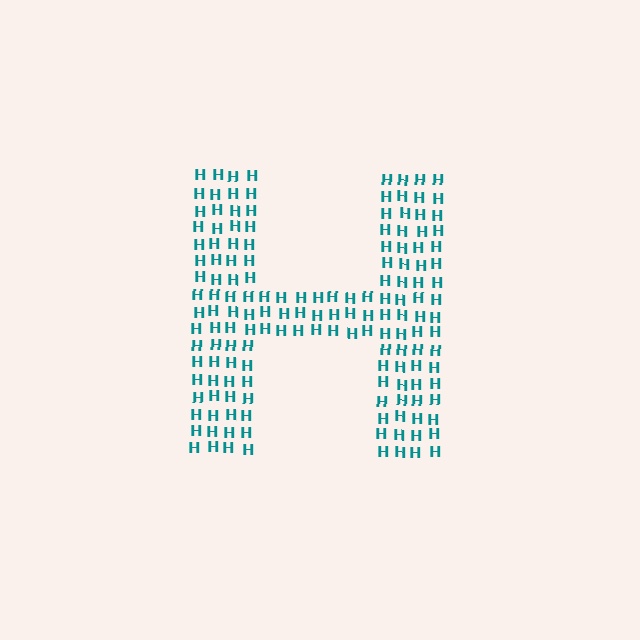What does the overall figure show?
The overall figure shows the letter H.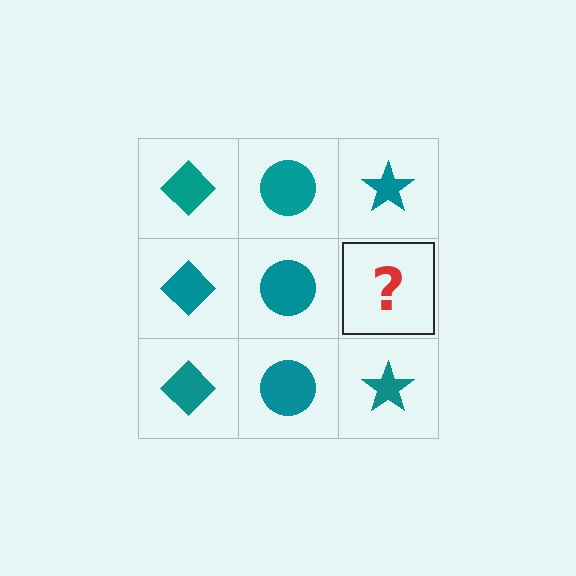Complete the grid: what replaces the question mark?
The question mark should be replaced with a teal star.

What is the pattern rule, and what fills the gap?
The rule is that each column has a consistent shape. The gap should be filled with a teal star.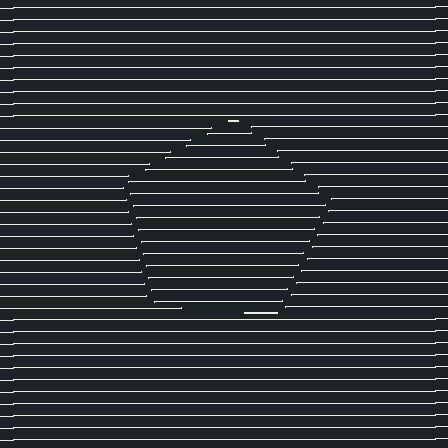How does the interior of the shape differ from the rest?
The interior of the shape contains the same grating, shifted by half a period — the contour is defined by the phase discontinuity where line-ends from the inner and outer gratings abut.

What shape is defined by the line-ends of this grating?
An illusory pentagon. The interior of the shape contains the same grating, shifted by half a period — the contour is defined by the phase discontinuity where line-ends from the inner and outer gratings abut.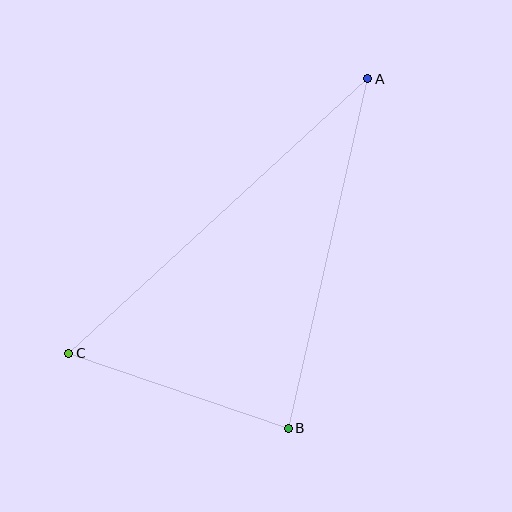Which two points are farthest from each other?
Points A and C are farthest from each other.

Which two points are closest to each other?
Points B and C are closest to each other.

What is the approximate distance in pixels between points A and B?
The distance between A and B is approximately 358 pixels.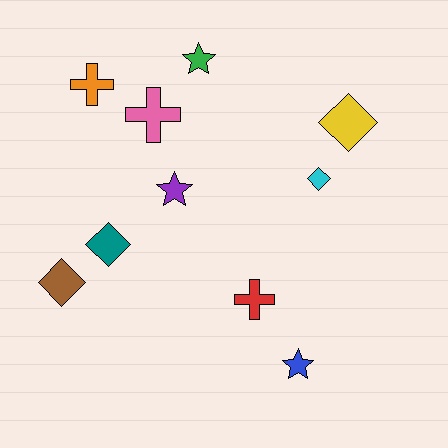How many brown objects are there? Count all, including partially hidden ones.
There is 1 brown object.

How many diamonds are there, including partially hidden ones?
There are 4 diamonds.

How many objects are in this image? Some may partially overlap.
There are 10 objects.